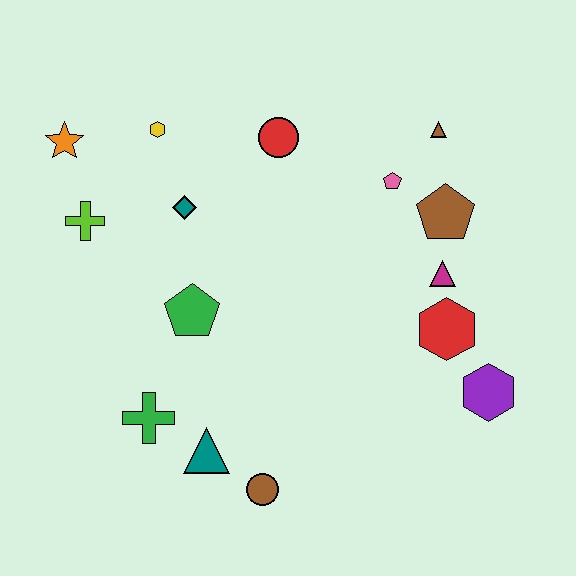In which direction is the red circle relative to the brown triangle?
The red circle is to the left of the brown triangle.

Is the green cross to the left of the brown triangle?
Yes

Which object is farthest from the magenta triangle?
The orange star is farthest from the magenta triangle.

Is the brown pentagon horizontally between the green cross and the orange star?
No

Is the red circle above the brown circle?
Yes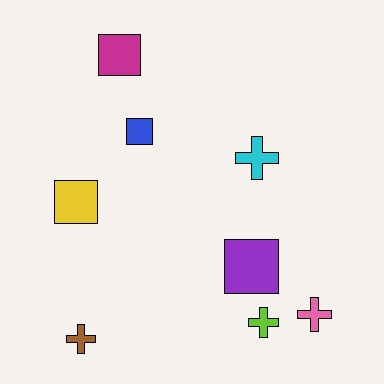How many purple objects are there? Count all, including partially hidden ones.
There is 1 purple object.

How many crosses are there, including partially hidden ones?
There are 4 crosses.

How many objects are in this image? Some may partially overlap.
There are 8 objects.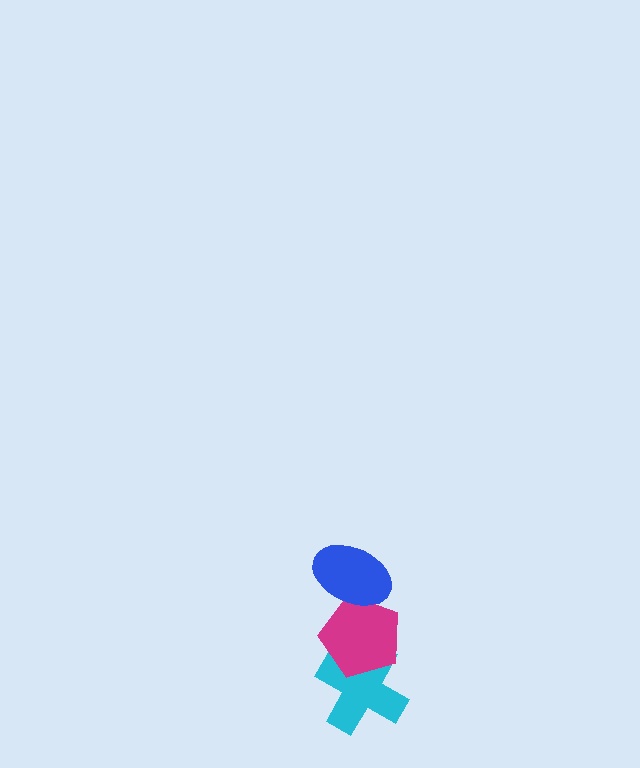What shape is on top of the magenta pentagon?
The blue ellipse is on top of the magenta pentagon.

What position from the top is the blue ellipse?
The blue ellipse is 1st from the top.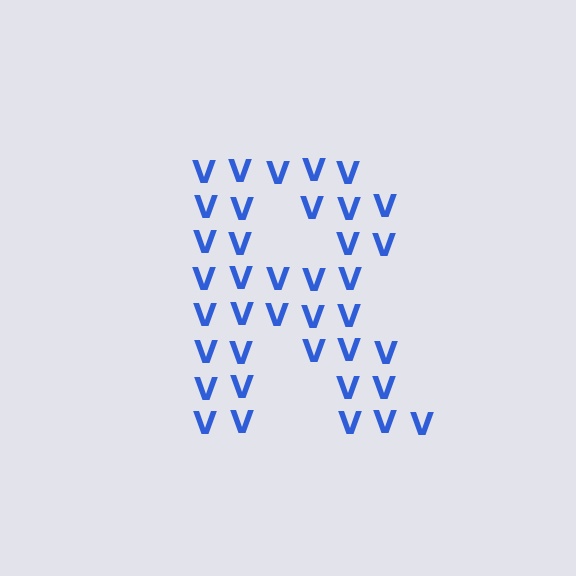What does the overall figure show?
The overall figure shows the letter R.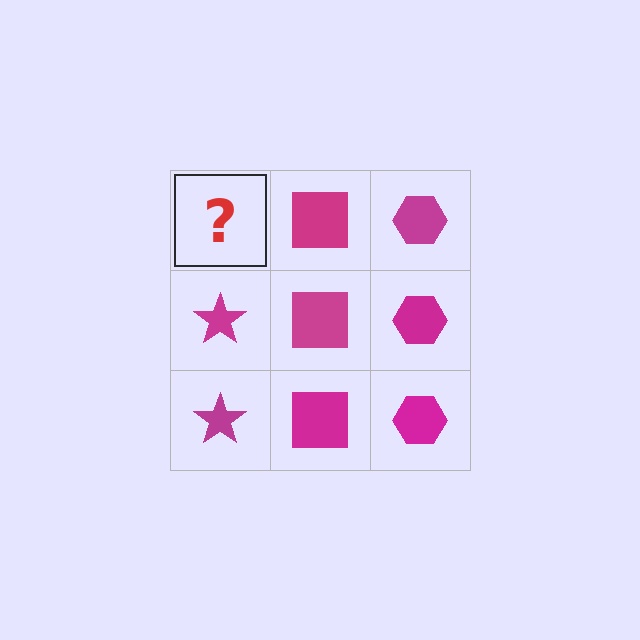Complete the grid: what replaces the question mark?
The question mark should be replaced with a magenta star.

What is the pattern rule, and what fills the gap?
The rule is that each column has a consistent shape. The gap should be filled with a magenta star.